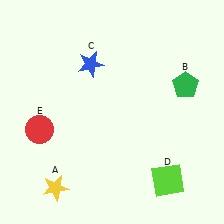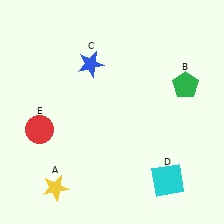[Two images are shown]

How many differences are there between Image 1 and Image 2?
There is 1 difference between the two images.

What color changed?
The square (D) changed from lime in Image 1 to cyan in Image 2.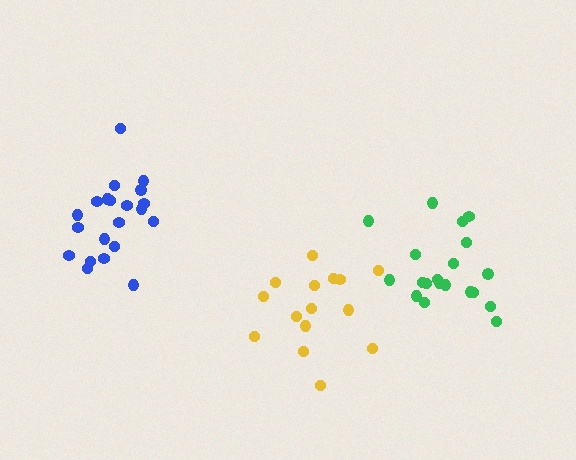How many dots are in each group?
Group 1: 21 dots, Group 2: 15 dots, Group 3: 20 dots (56 total).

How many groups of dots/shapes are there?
There are 3 groups.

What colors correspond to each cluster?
The clusters are colored: blue, yellow, green.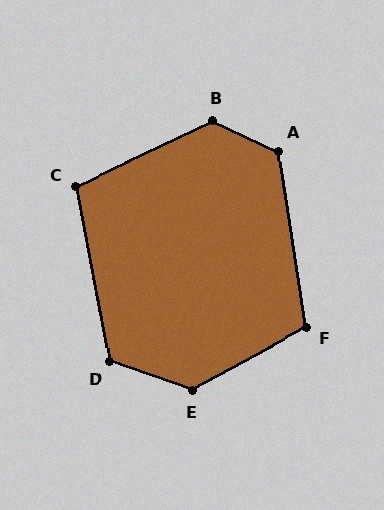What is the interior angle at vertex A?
Approximately 123 degrees (obtuse).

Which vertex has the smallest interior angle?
C, at approximately 105 degrees.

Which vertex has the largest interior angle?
E, at approximately 132 degrees.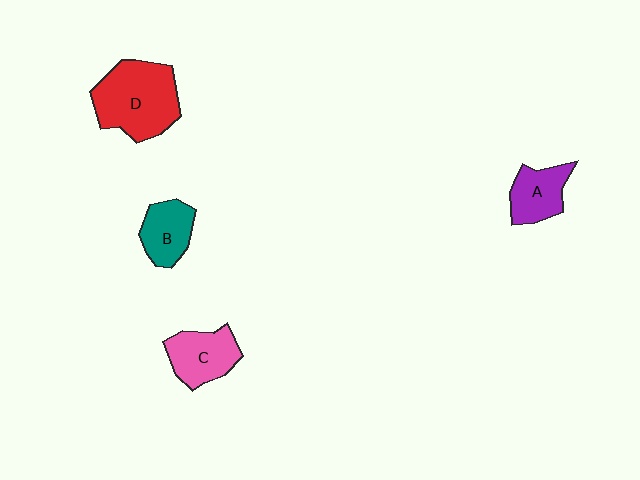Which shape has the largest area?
Shape D (red).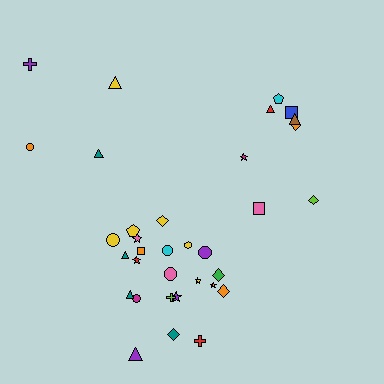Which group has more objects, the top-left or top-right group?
The top-right group.